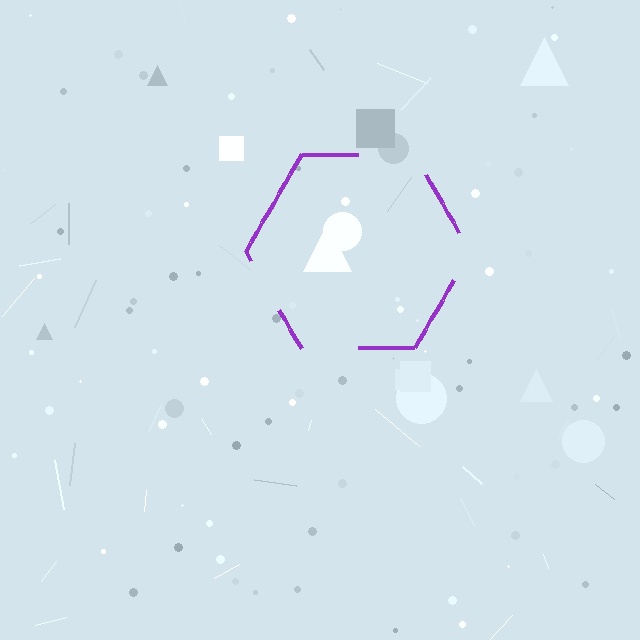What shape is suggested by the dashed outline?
The dashed outline suggests a hexagon.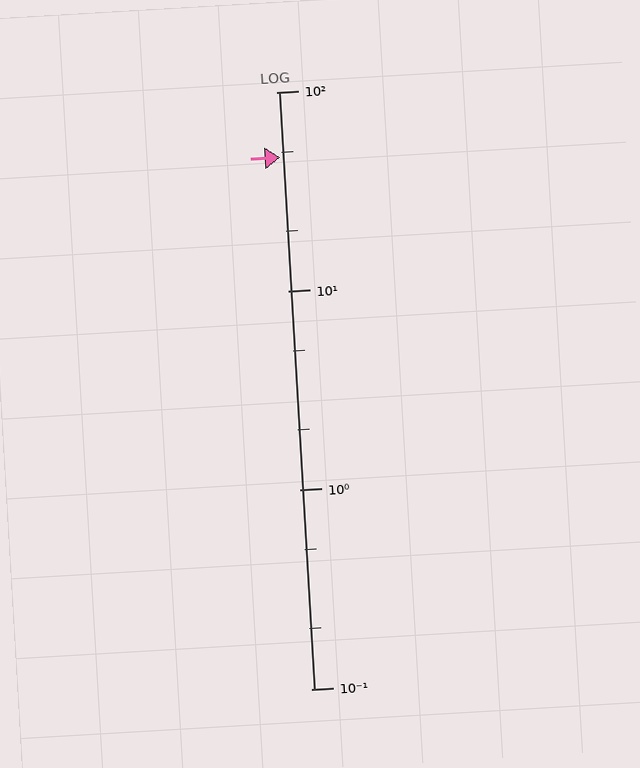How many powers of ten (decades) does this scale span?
The scale spans 3 decades, from 0.1 to 100.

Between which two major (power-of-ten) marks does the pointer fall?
The pointer is between 10 and 100.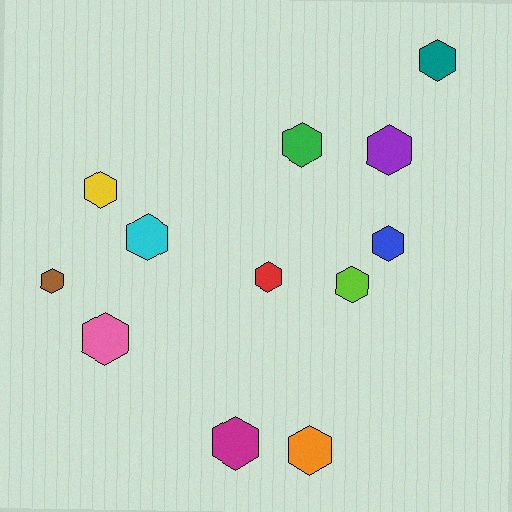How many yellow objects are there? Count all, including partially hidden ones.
There is 1 yellow object.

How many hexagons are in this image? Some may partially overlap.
There are 12 hexagons.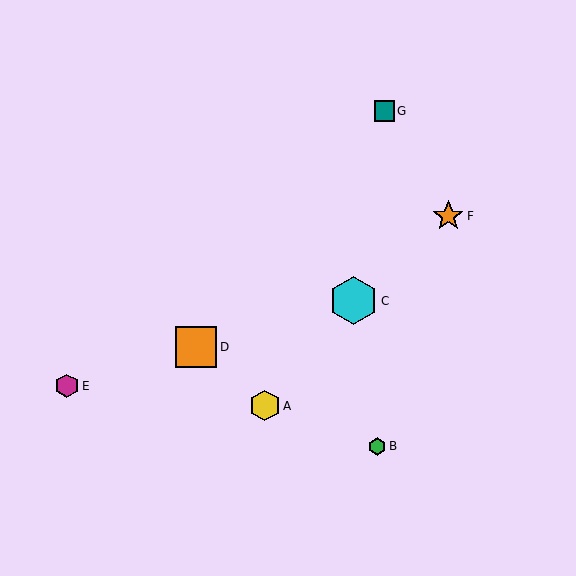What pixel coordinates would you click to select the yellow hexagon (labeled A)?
Click at (265, 406) to select the yellow hexagon A.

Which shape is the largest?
The cyan hexagon (labeled C) is the largest.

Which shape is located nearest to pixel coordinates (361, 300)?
The cyan hexagon (labeled C) at (353, 301) is nearest to that location.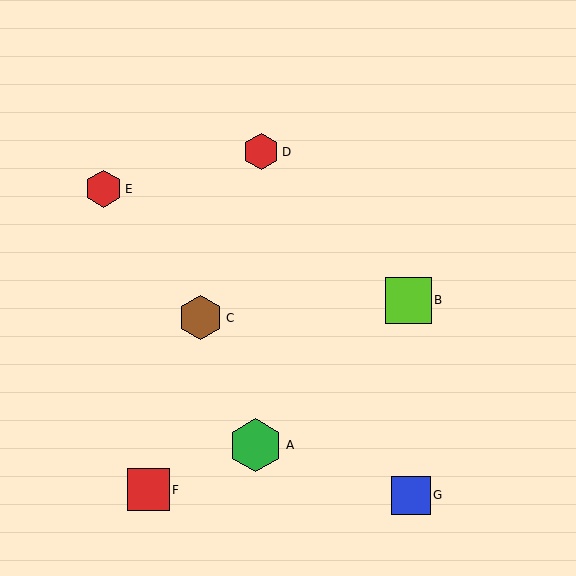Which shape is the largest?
The green hexagon (labeled A) is the largest.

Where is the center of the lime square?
The center of the lime square is at (408, 300).